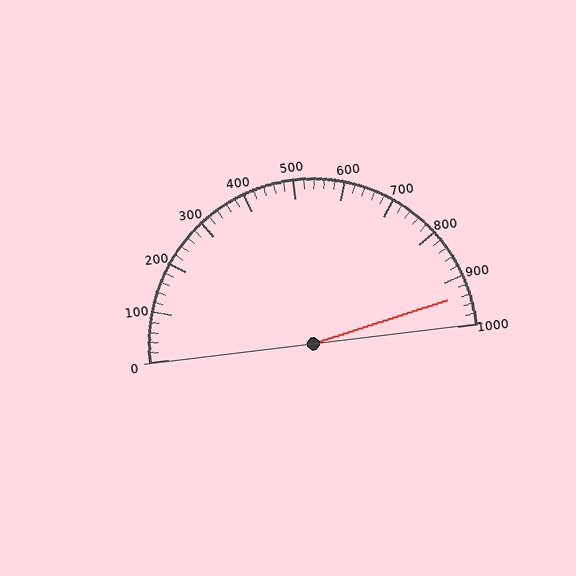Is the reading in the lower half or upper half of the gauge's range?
The reading is in the upper half of the range (0 to 1000).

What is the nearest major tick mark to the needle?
The nearest major tick mark is 900.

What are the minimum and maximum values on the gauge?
The gauge ranges from 0 to 1000.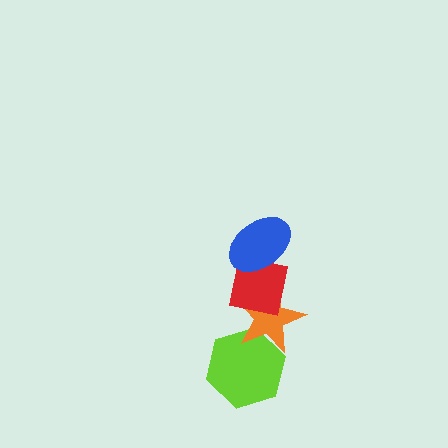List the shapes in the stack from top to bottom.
From top to bottom: the blue ellipse, the red square, the orange star, the lime hexagon.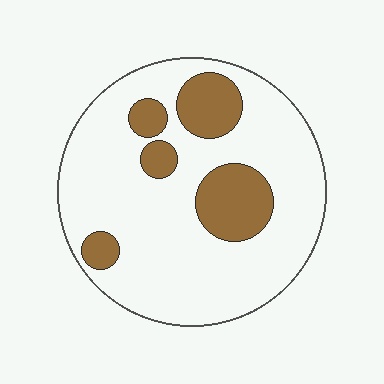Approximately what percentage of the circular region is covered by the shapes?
Approximately 20%.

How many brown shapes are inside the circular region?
5.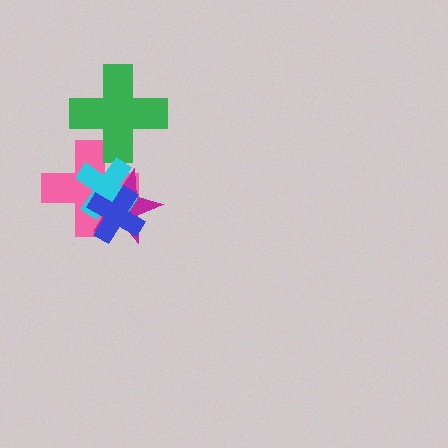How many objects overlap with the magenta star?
3 objects overlap with the magenta star.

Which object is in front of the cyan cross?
The blue cross is in front of the cyan cross.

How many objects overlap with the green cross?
1 object overlaps with the green cross.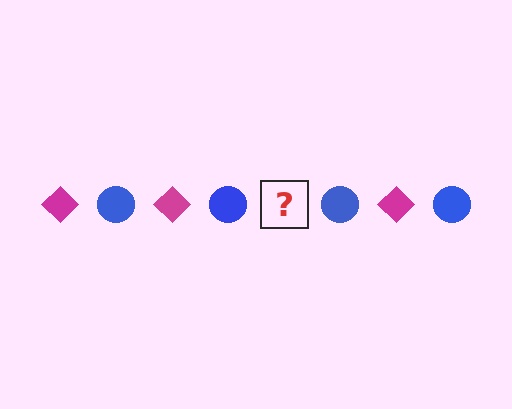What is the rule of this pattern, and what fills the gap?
The rule is that the pattern alternates between magenta diamond and blue circle. The gap should be filled with a magenta diamond.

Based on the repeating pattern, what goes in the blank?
The blank should be a magenta diamond.